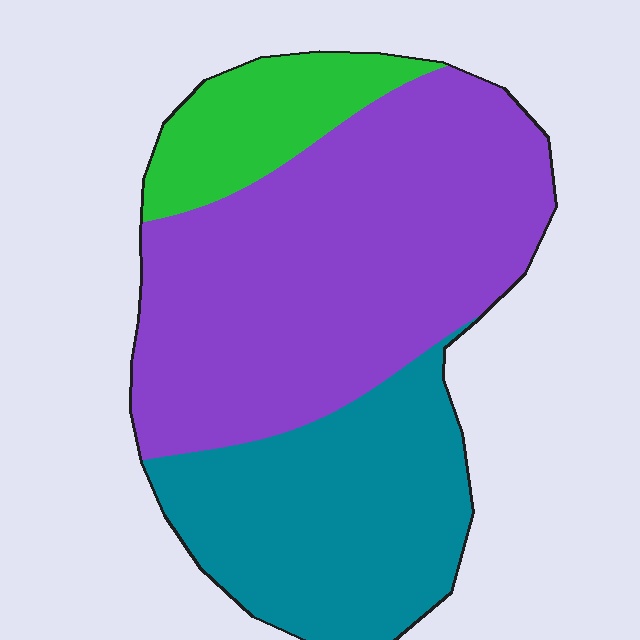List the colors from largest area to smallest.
From largest to smallest: purple, teal, green.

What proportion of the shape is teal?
Teal takes up about one third (1/3) of the shape.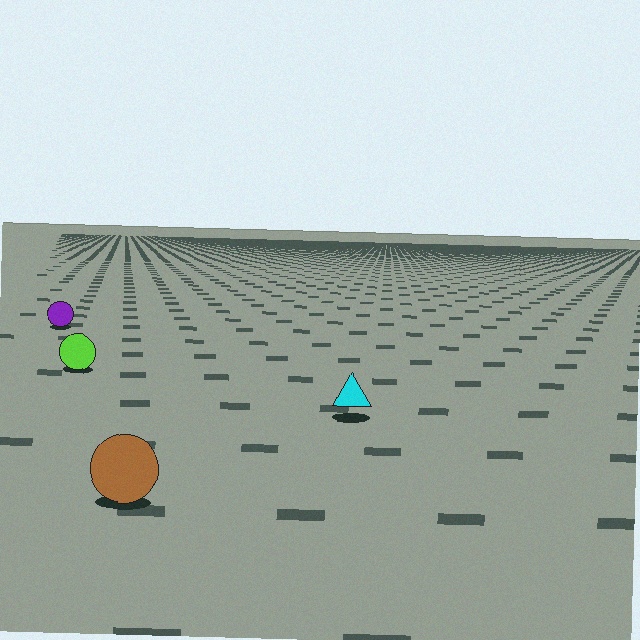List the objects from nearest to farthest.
From nearest to farthest: the brown circle, the cyan triangle, the lime circle, the purple circle.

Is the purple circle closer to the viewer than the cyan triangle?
No. The cyan triangle is closer — you can tell from the texture gradient: the ground texture is coarser near it.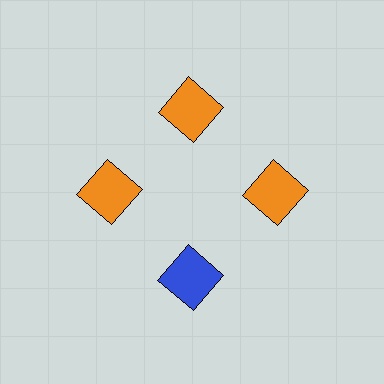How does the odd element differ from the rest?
It has a different color: blue instead of orange.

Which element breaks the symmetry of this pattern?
The blue square at roughly the 6 o'clock position breaks the symmetry. All other shapes are orange squares.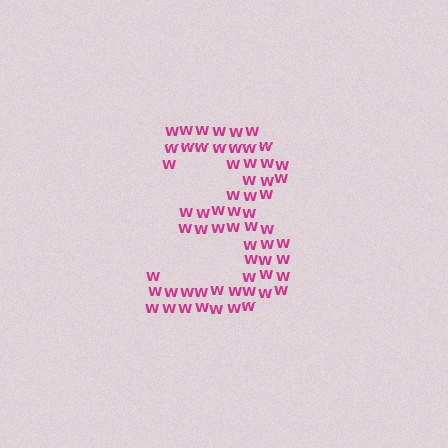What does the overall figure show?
The overall figure shows the digit 3.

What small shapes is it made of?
It is made of small letter W's.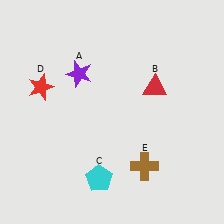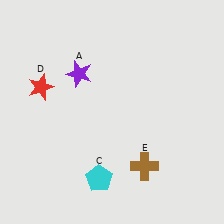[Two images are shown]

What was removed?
The red triangle (B) was removed in Image 2.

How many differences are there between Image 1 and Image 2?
There is 1 difference between the two images.